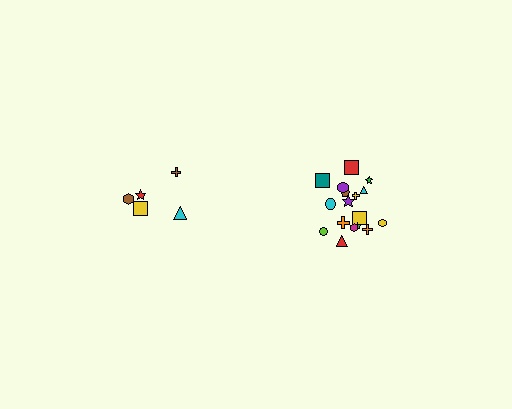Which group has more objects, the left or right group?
The right group.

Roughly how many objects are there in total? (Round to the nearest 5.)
Roughly 25 objects in total.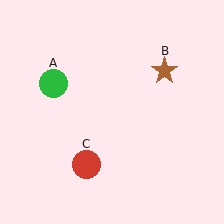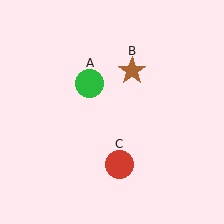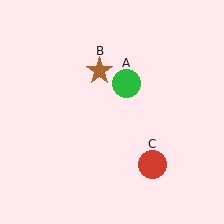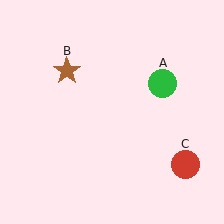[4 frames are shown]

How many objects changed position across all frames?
3 objects changed position: green circle (object A), brown star (object B), red circle (object C).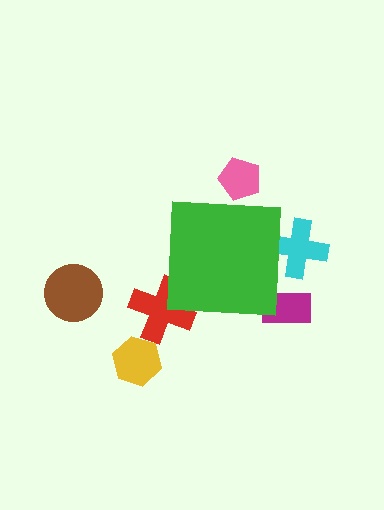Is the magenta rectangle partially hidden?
Yes, the magenta rectangle is partially hidden behind the green square.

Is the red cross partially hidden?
Yes, the red cross is partially hidden behind the green square.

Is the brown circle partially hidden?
No, the brown circle is fully visible.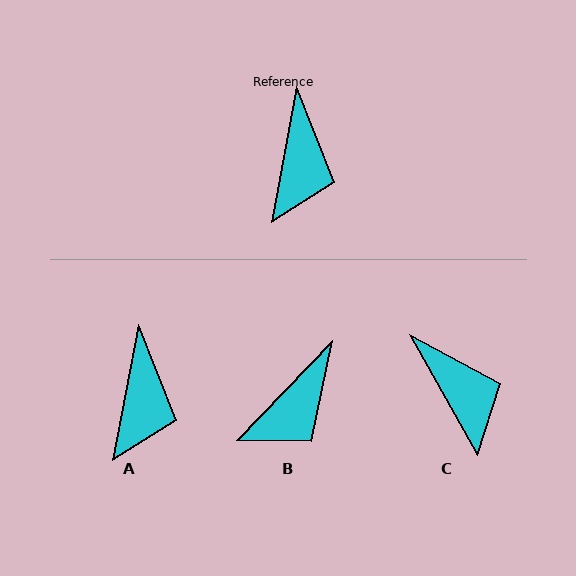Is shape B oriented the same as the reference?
No, it is off by about 33 degrees.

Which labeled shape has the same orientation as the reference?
A.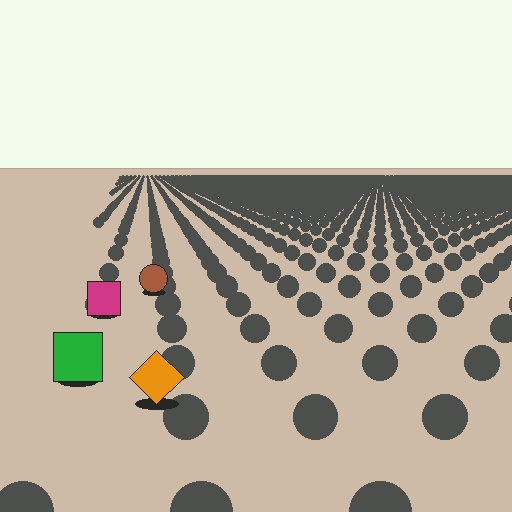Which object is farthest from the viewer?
The brown circle is farthest from the viewer. It appears smaller and the ground texture around it is denser.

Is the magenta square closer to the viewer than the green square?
No. The green square is closer — you can tell from the texture gradient: the ground texture is coarser near it.